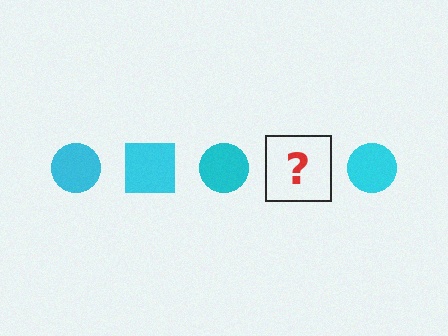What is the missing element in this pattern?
The missing element is a cyan square.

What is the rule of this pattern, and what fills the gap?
The rule is that the pattern cycles through circle, square shapes in cyan. The gap should be filled with a cyan square.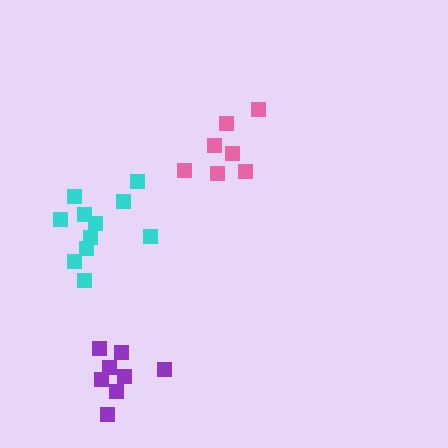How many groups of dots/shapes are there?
There are 3 groups.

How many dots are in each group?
Group 1: 8 dots, Group 2: 7 dots, Group 3: 11 dots (26 total).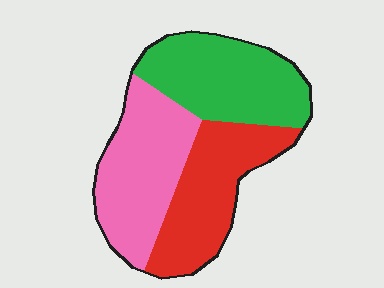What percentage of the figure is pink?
Pink takes up about one third (1/3) of the figure.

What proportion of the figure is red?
Red takes up about one third (1/3) of the figure.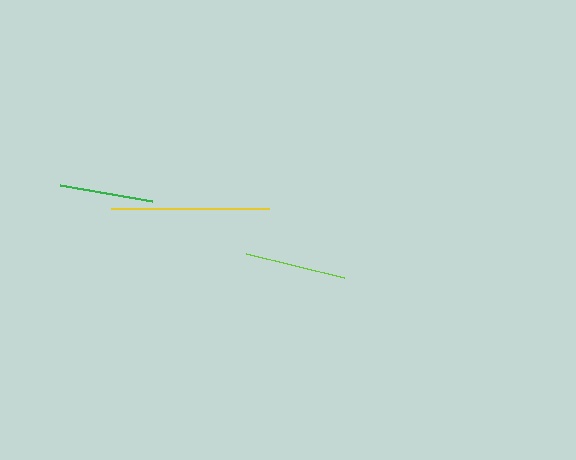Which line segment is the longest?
The yellow line is the longest at approximately 158 pixels.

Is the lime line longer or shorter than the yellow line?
The yellow line is longer than the lime line.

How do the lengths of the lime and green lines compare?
The lime and green lines are approximately the same length.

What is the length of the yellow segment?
The yellow segment is approximately 158 pixels long.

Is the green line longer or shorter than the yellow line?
The yellow line is longer than the green line.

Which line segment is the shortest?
The green line is the shortest at approximately 94 pixels.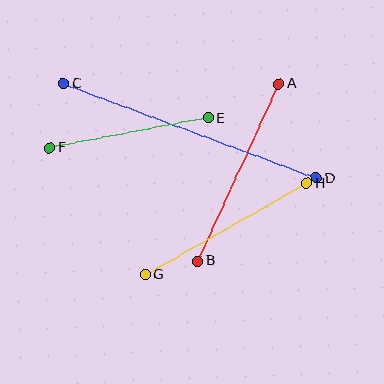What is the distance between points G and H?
The distance is approximately 185 pixels.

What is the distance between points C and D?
The distance is approximately 269 pixels.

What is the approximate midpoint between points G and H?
The midpoint is at approximately (226, 229) pixels.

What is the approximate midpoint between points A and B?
The midpoint is at approximately (238, 172) pixels.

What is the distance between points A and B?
The distance is approximately 195 pixels.